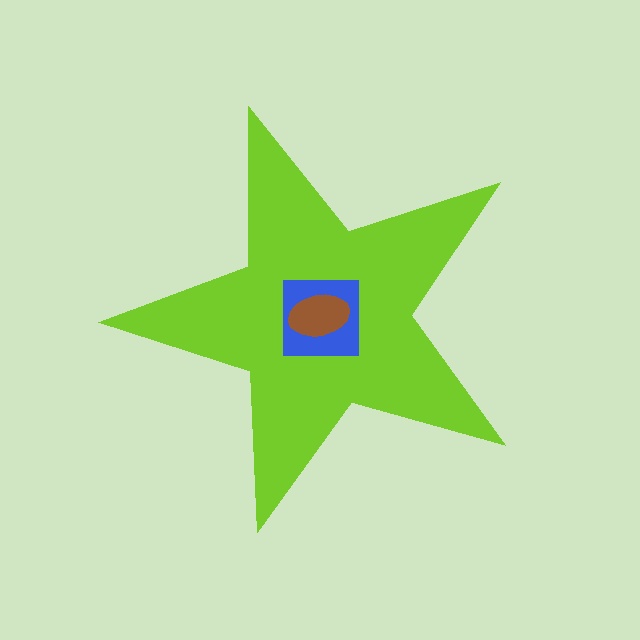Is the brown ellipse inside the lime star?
Yes.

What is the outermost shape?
The lime star.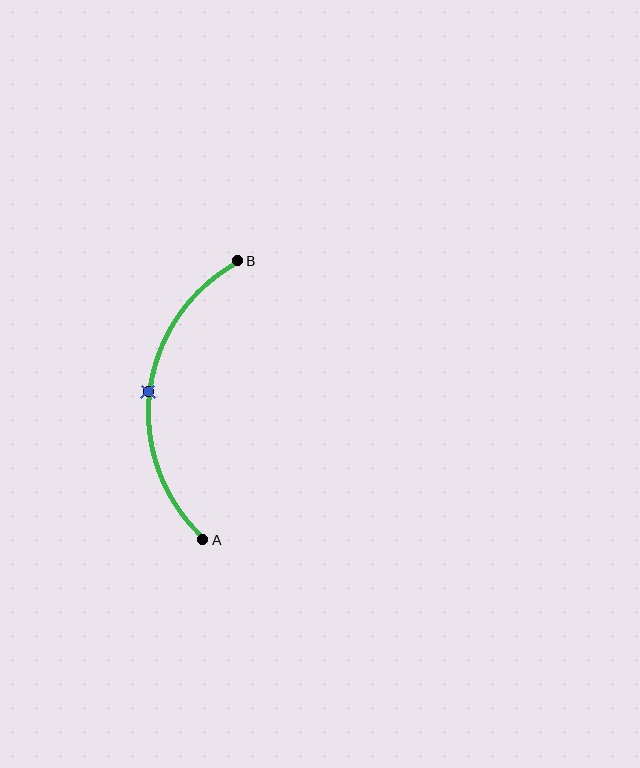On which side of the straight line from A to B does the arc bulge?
The arc bulges to the left of the straight line connecting A and B.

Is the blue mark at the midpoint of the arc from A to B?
Yes. The blue mark lies on the arc at equal arc-length from both A and B — it is the arc midpoint.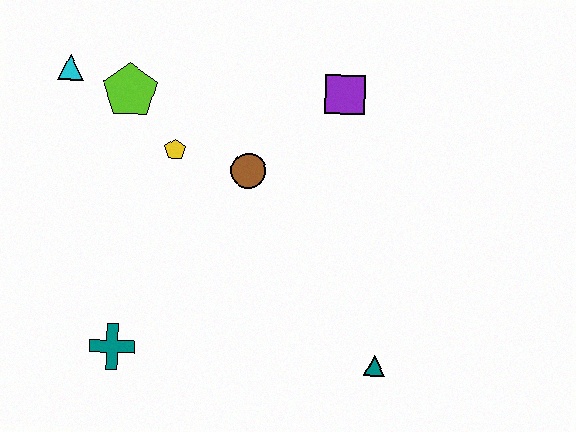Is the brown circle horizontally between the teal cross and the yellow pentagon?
No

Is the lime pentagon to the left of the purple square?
Yes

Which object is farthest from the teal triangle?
The cyan triangle is farthest from the teal triangle.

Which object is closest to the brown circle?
The yellow pentagon is closest to the brown circle.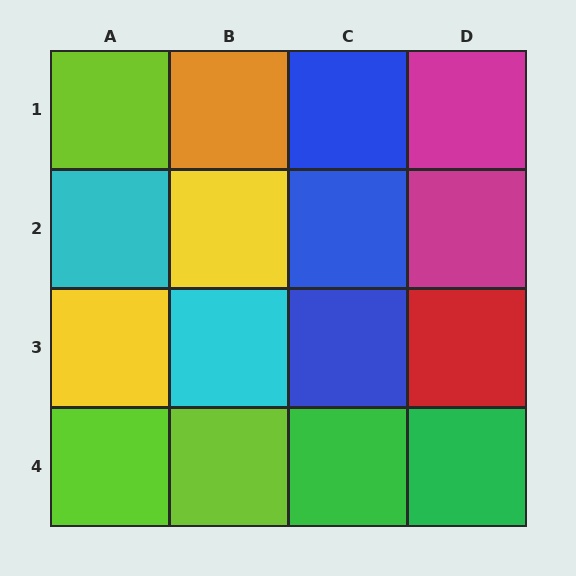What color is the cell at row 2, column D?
Magenta.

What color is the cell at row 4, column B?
Lime.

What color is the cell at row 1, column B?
Orange.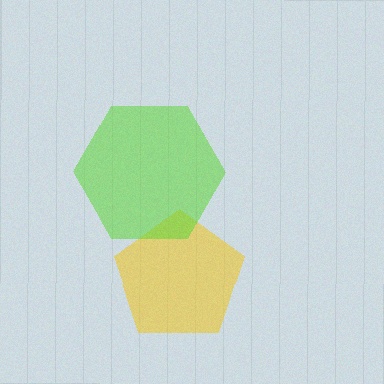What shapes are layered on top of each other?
The layered shapes are: a yellow pentagon, a lime hexagon.